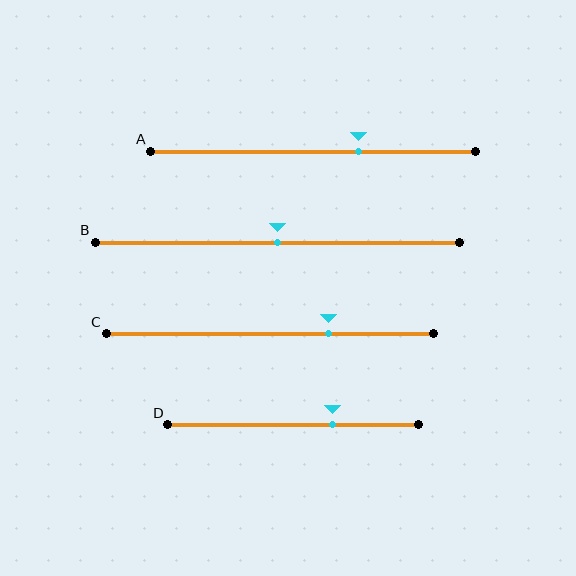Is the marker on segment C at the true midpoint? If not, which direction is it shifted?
No, the marker on segment C is shifted to the right by about 18% of the segment length.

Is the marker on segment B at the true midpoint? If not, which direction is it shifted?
Yes, the marker on segment B is at the true midpoint.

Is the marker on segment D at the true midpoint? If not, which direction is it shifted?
No, the marker on segment D is shifted to the right by about 16% of the segment length.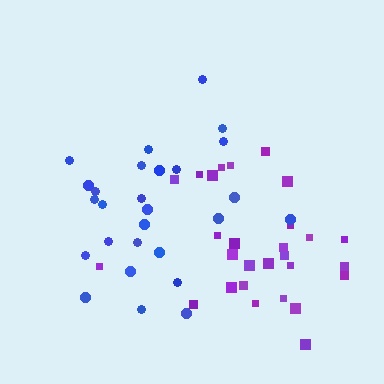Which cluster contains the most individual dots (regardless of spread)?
Purple (28).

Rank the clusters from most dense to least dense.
blue, purple.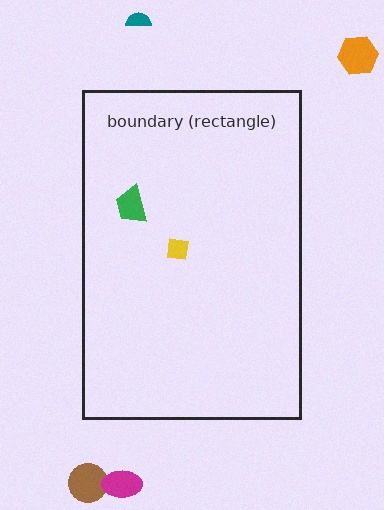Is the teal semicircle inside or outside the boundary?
Outside.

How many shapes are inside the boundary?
2 inside, 4 outside.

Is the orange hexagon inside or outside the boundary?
Outside.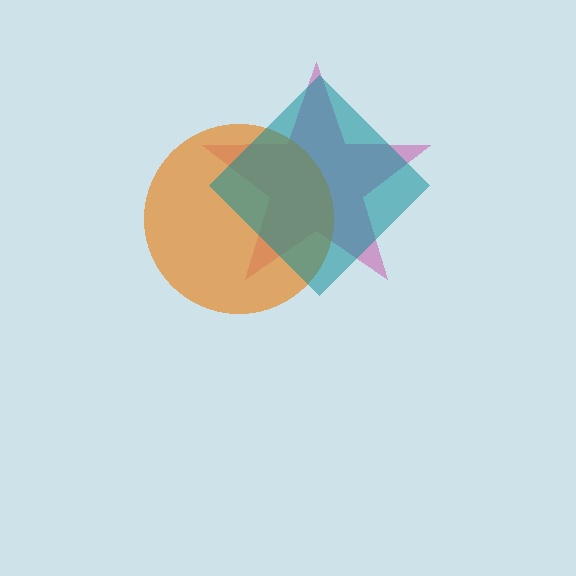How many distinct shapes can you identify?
There are 3 distinct shapes: a magenta star, an orange circle, a teal diamond.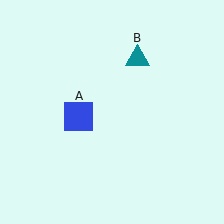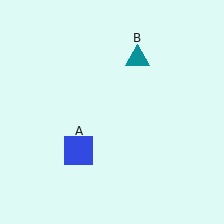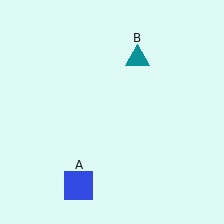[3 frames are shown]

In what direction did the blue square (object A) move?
The blue square (object A) moved down.